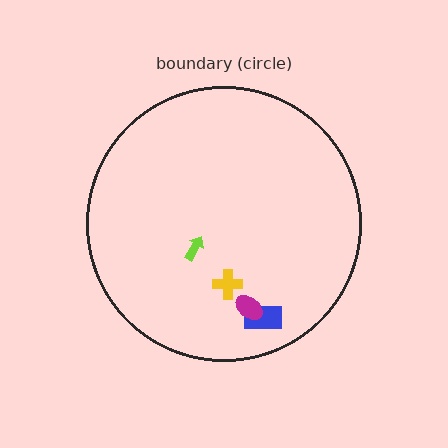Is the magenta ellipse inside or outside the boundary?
Inside.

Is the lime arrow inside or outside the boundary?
Inside.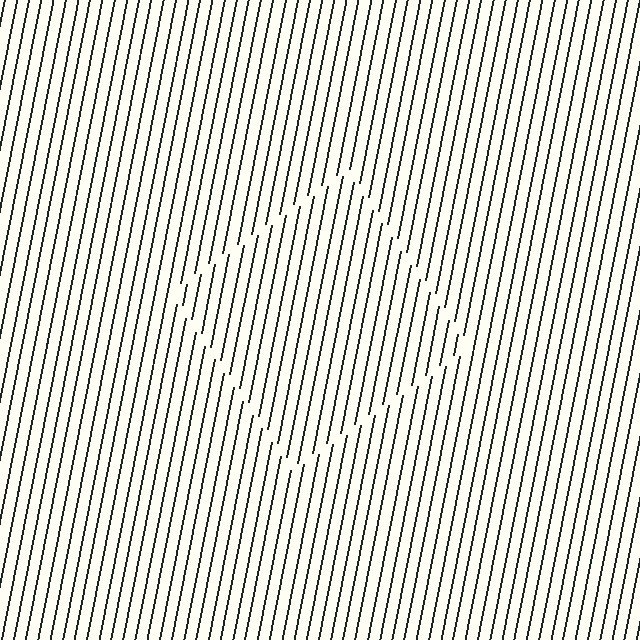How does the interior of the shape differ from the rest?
The interior of the shape contains the same grating, shifted by half a period — the contour is defined by the phase discontinuity where line-ends from the inner and outer gratings abut.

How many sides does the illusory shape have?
4 sides — the line-ends trace a square.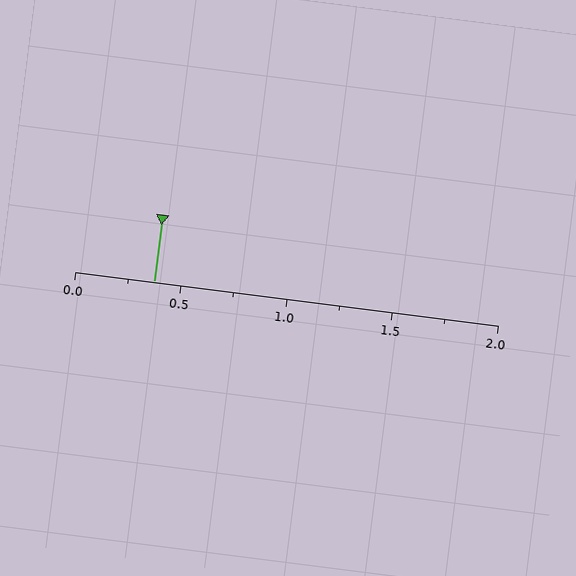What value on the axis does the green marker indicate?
The marker indicates approximately 0.38.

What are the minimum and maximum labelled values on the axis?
The axis runs from 0.0 to 2.0.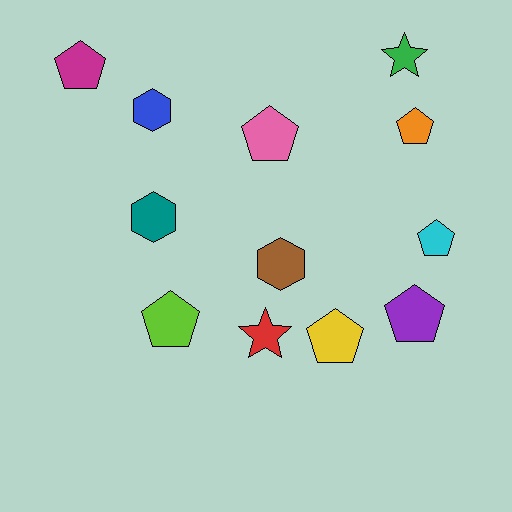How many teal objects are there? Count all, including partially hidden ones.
There is 1 teal object.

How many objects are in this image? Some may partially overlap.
There are 12 objects.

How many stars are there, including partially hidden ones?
There are 2 stars.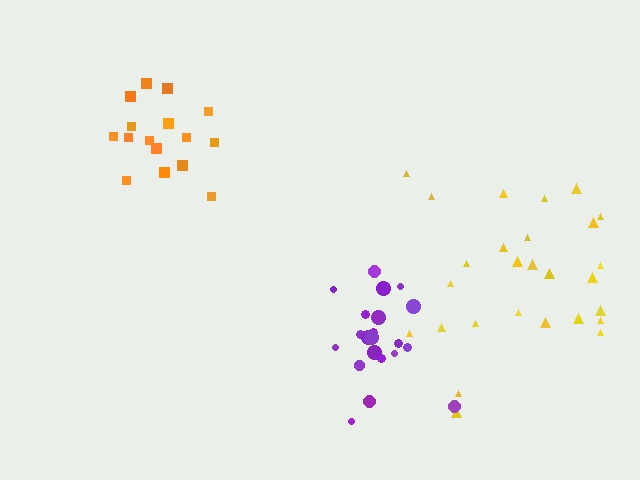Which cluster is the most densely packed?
Purple.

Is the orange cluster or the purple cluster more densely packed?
Purple.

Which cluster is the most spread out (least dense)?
Yellow.